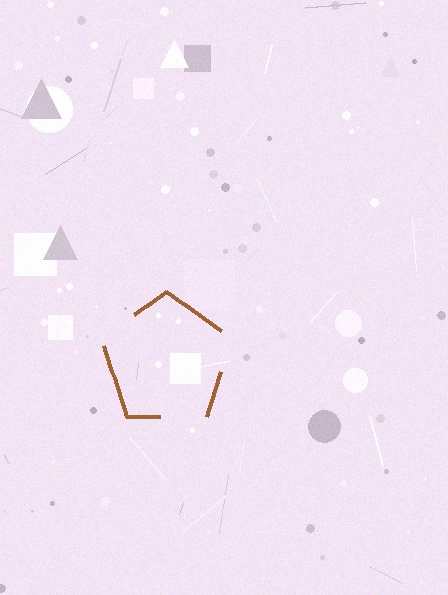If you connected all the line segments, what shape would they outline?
They would outline a pentagon.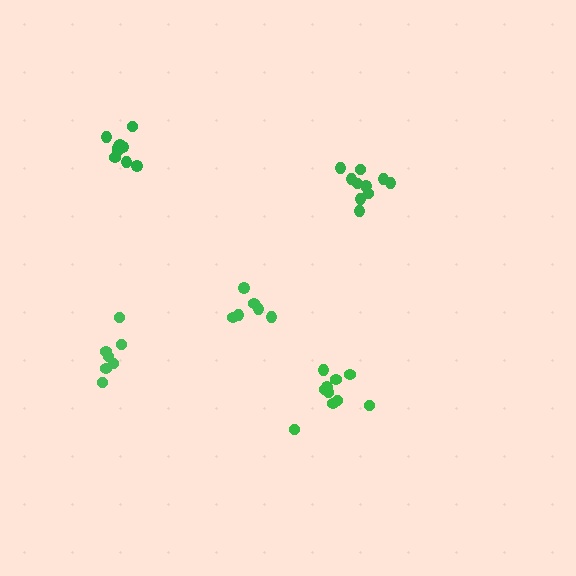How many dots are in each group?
Group 1: 6 dots, Group 2: 9 dots, Group 3: 10 dots, Group 4: 10 dots, Group 5: 7 dots (42 total).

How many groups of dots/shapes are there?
There are 5 groups.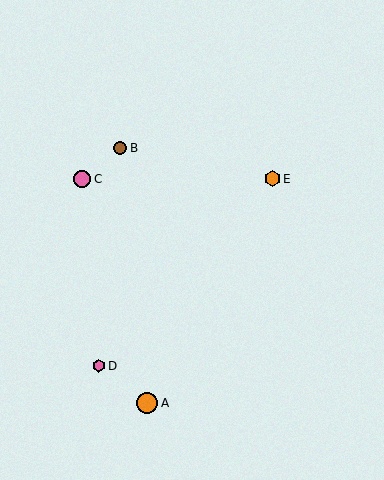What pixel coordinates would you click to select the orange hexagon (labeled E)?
Click at (272, 179) to select the orange hexagon E.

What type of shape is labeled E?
Shape E is an orange hexagon.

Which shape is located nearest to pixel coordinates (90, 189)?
The pink circle (labeled C) at (82, 179) is nearest to that location.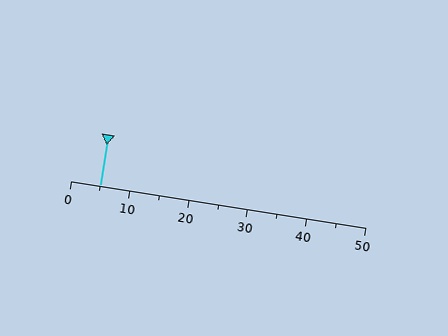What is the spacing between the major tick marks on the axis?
The major ticks are spaced 10 apart.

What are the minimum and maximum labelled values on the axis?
The axis runs from 0 to 50.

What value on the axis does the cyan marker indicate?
The marker indicates approximately 5.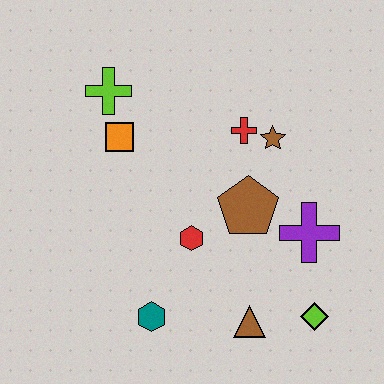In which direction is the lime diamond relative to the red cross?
The lime diamond is below the red cross.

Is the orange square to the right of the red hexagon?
No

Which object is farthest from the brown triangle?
The lime cross is farthest from the brown triangle.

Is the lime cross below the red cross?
No